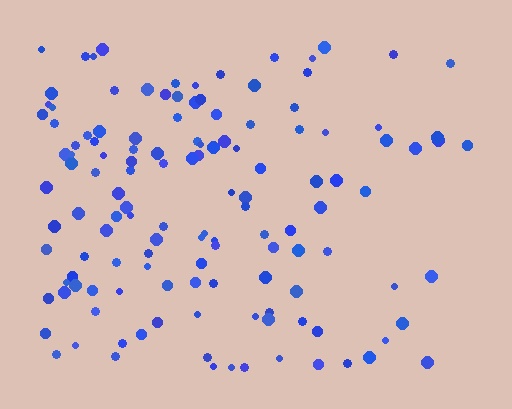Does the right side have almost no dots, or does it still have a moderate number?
Still a moderate number, just noticeably fewer than the left.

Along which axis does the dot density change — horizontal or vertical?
Horizontal.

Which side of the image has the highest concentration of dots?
The left.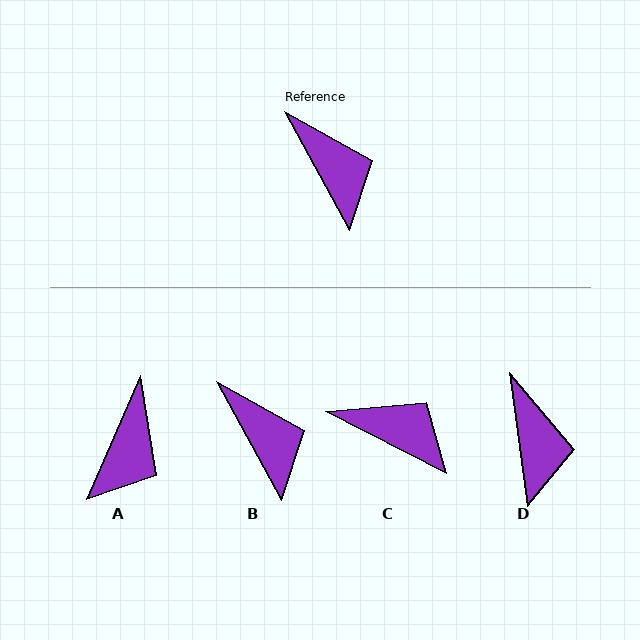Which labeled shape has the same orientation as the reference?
B.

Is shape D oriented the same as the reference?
No, it is off by about 21 degrees.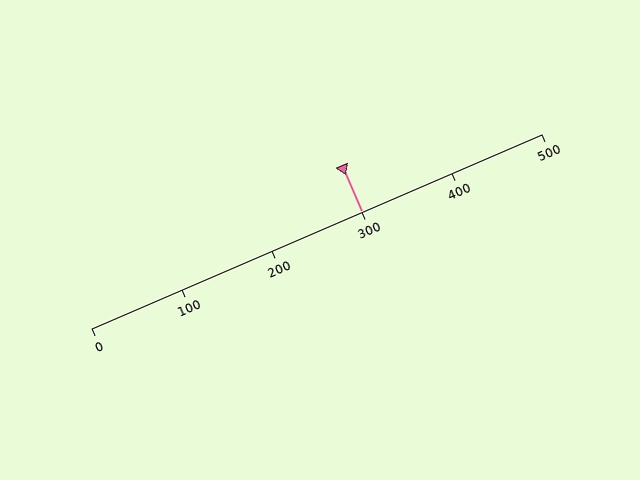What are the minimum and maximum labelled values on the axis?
The axis runs from 0 to 500.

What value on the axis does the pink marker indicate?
The marker indicates approximately 300.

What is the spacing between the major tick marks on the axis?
The major ticks are spaced 100 apart.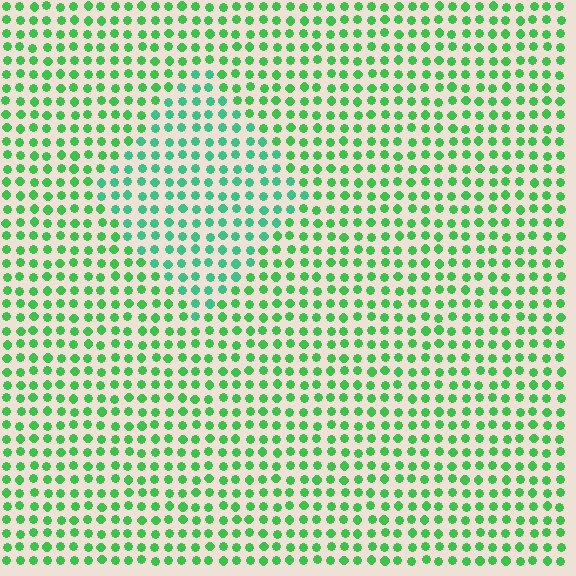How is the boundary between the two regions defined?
The boundary is defined purely by a slight shift in hue (about 28 degrees). Spacing, size, and orientation are identical on both sides.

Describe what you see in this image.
The image is filled with small green elements in a uniform arrangement. A diamond-shaped region is visible where the elements are tinted to a slightly different hue, forming a subtle color boundary.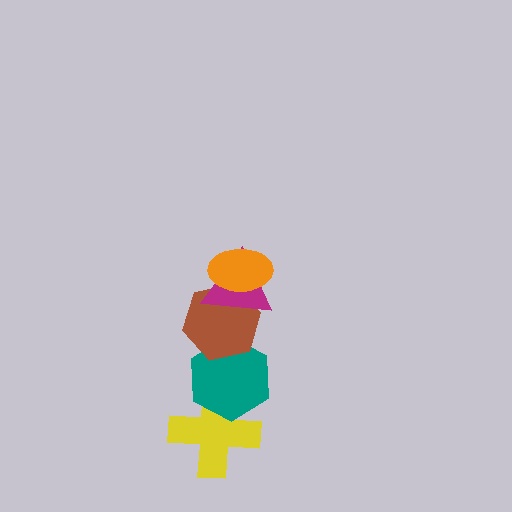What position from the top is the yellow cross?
The yellow cross is 5th from the top.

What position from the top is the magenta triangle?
The magenta triangle is 2nd from the top.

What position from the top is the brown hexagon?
The brown hexagon is 3rd from the top.